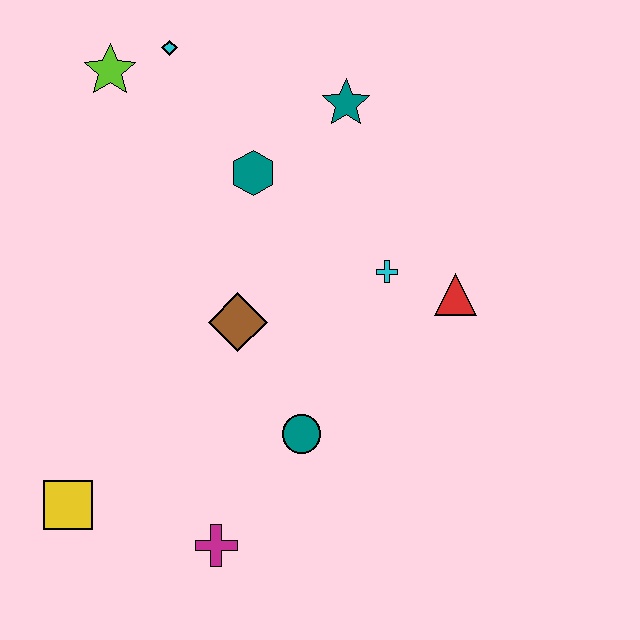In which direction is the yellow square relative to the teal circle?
The yellow square is to the left of the teal circle.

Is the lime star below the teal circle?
No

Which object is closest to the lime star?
The cyan diamond is closest to the lime star.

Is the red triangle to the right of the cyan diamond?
Yes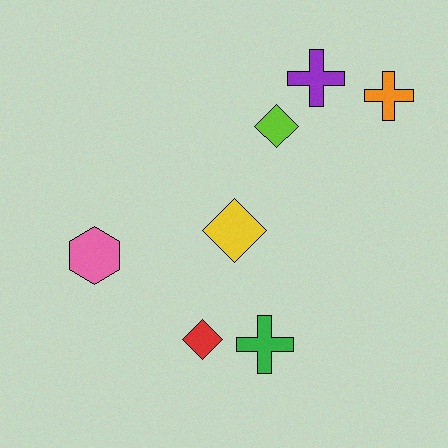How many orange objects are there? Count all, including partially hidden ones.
There is 1 orange object.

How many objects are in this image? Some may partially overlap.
There are 7 objects.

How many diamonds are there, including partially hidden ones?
There are 3 diamonds.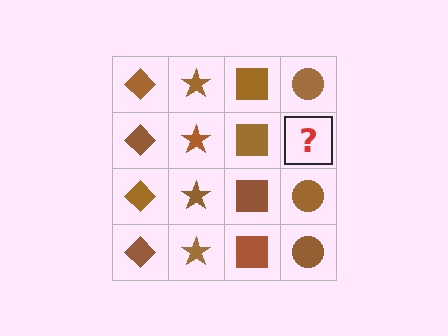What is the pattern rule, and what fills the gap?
The rule is that each column has a consistent shape. The gap should be filled with a brown circle.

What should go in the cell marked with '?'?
The missing cell should contain a brown circle.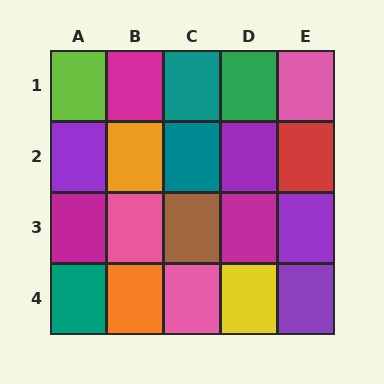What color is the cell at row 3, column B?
Pink.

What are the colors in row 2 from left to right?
Purple, orange, teal, purple, red.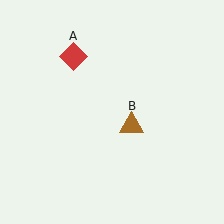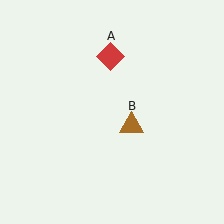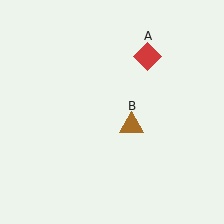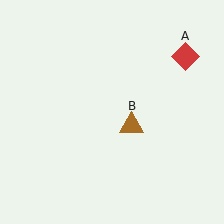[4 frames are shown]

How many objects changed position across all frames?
1 object changed position: red diamond (object A).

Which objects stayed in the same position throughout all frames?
Brown triangle (object B) remained stationary.